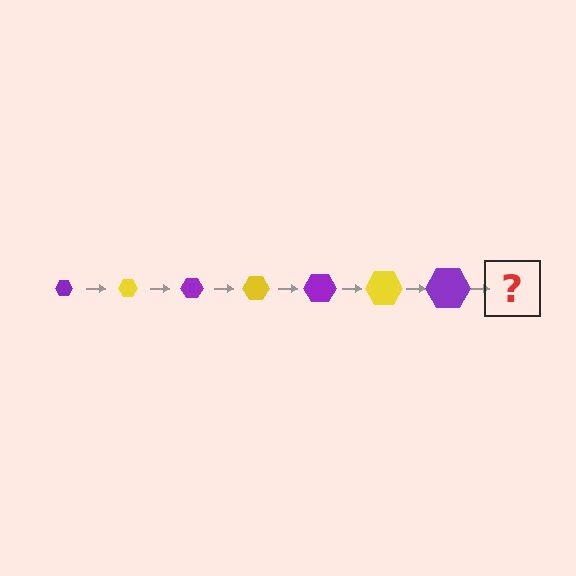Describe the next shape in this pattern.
It should be a yellow hexagon, larger than the previous one.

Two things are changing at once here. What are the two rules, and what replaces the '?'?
The two rules are that the hexagon grows larger each step and the color cycles through purple and yellow. The '?' should be a yellow hexagon, larger than the previous one.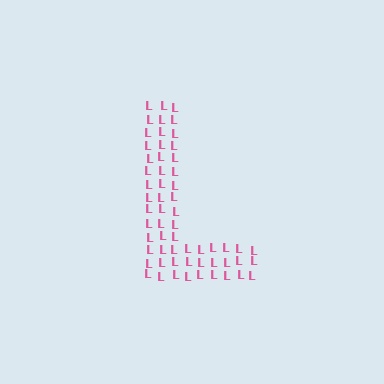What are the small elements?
The small elements are letter L's.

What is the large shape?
The large shape is the letter L.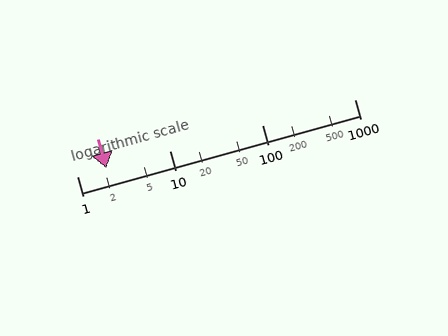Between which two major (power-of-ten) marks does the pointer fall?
The pointer is between 1 and 10.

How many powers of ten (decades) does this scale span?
The scale spans 3 decades, from 1 to 1000.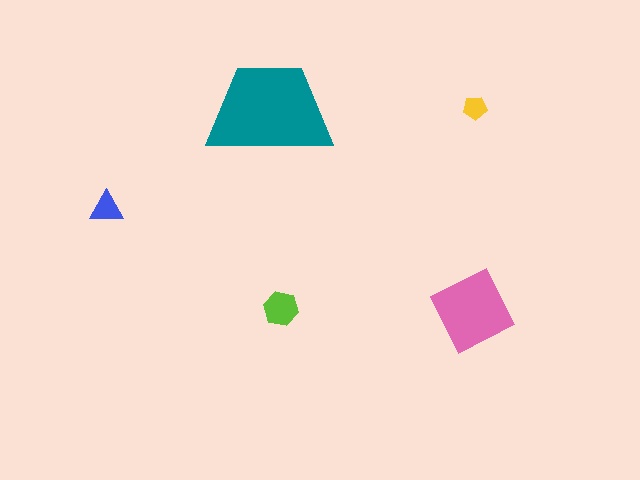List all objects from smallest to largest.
The yellow pentagon, the blue triangle, the lime hexagon, the pink diamond, the teal trapezoid.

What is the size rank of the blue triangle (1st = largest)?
4th.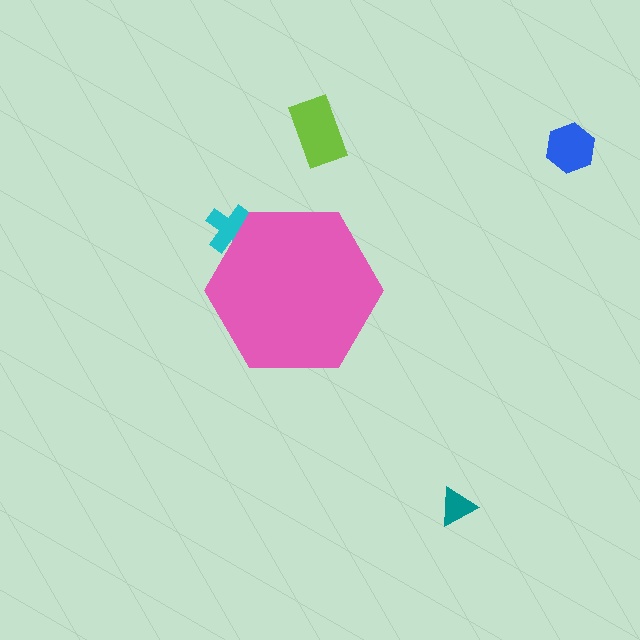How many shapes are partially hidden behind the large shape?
1 shape is partially hidden.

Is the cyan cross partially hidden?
Yes, the cyan cross is partially hidden behind the pink hexagon.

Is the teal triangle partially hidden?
No, the teal triangle is fully visible.